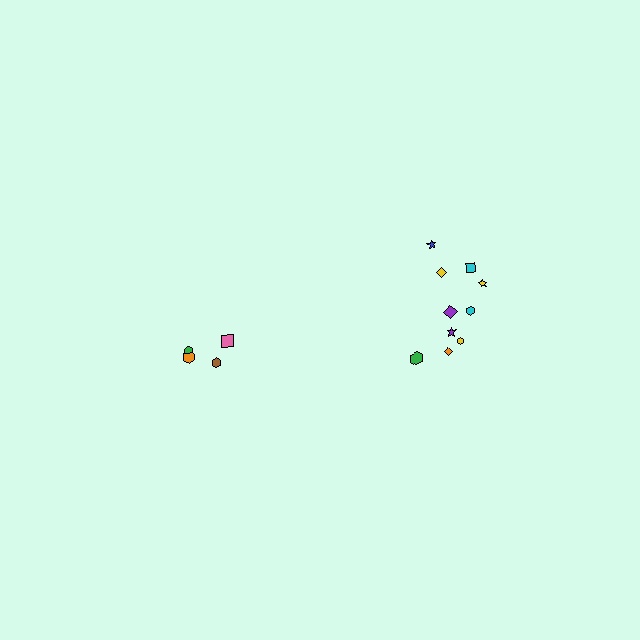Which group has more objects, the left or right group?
The right group.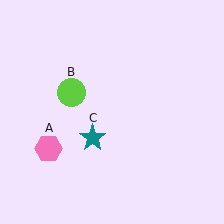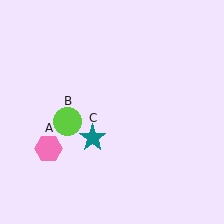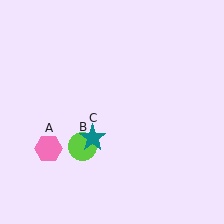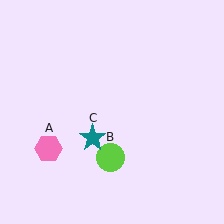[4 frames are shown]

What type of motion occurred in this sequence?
The lime circle (object B) rotated counterclockwise around the center of the scene.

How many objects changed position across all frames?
1 object changed position: lime circle (object B).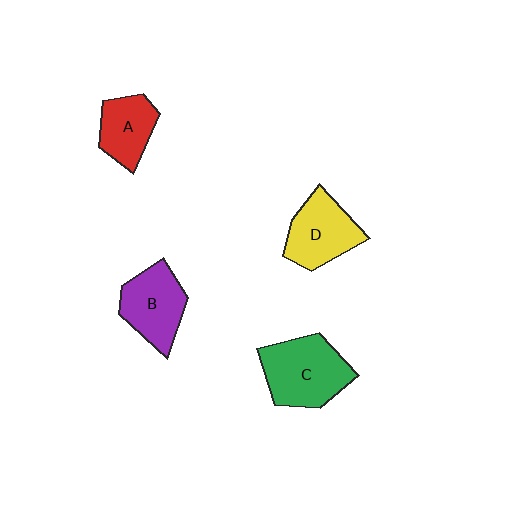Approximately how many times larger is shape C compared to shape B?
Approximately 1.2 times.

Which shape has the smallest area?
Shape A (red).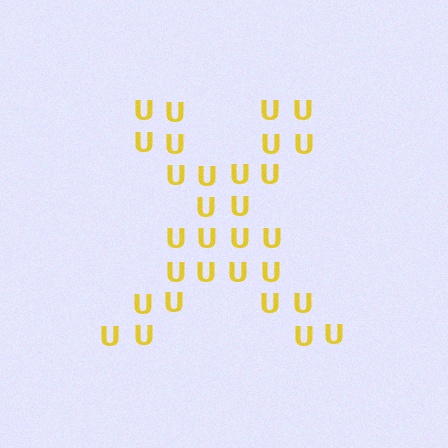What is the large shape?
The large shape is the letter X.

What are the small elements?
The small elements are letter U's.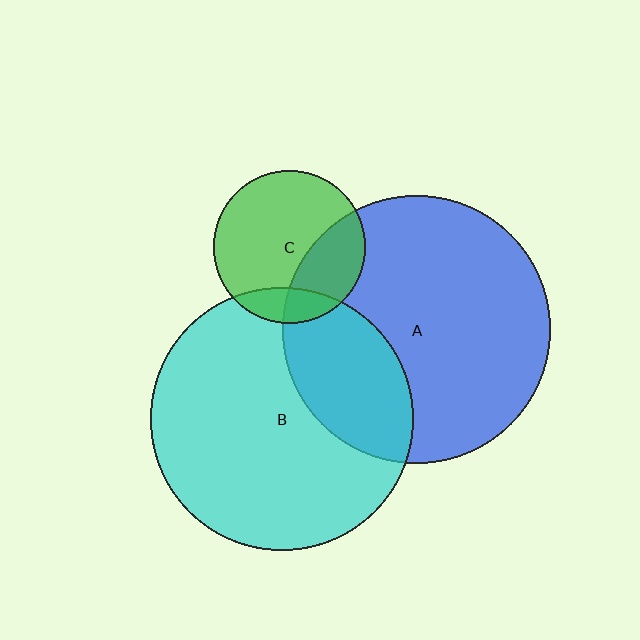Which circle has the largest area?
Circle A (blue).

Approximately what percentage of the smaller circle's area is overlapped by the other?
Approximately 30%.